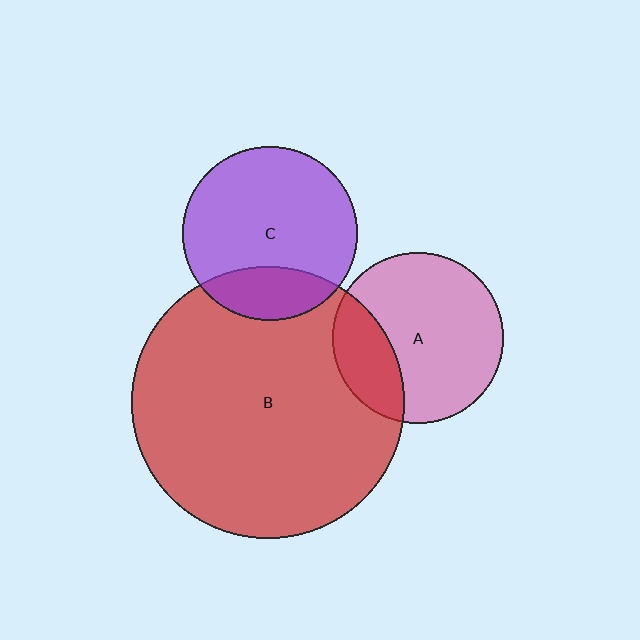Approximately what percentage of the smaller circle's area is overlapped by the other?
Approximately 20%.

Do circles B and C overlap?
Yes.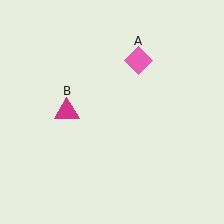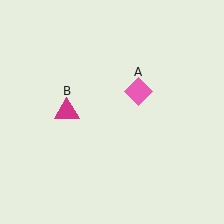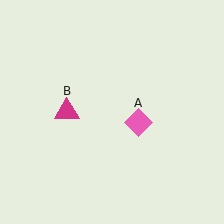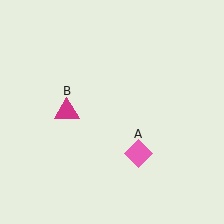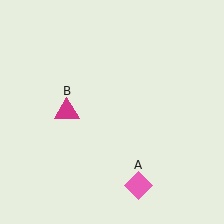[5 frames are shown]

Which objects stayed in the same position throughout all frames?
Magenta triangle (object B) remained stationary.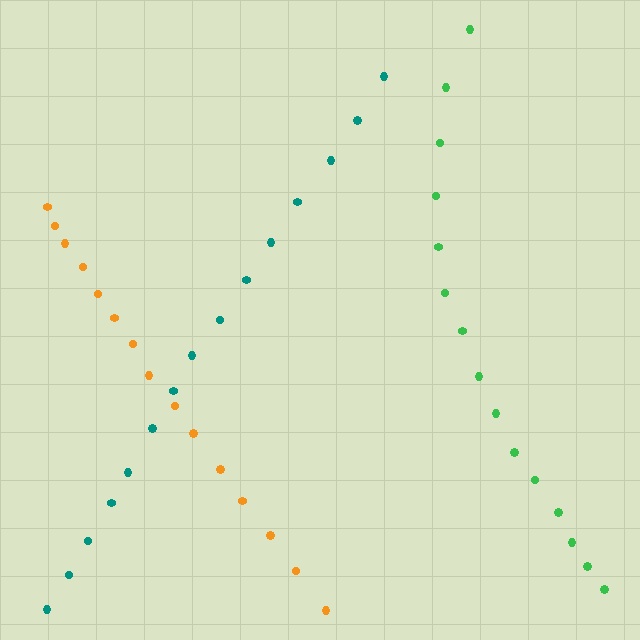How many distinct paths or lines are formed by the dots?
There are 3 distinct paths.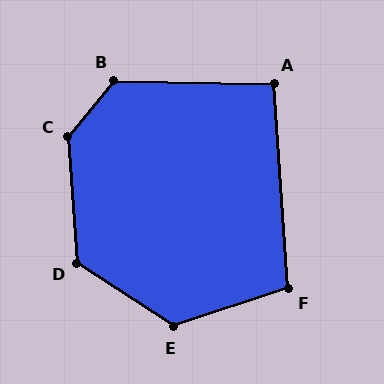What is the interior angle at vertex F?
Approximately 105 degrees (obtuse).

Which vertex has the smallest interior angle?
A, at approximately 95 degrees.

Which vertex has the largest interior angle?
C, at approximately 137 degrees.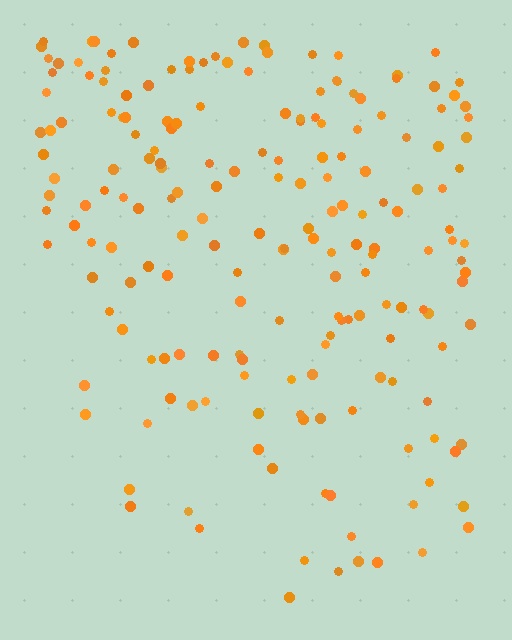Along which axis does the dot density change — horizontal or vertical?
Vertical.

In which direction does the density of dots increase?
From bottom to top, with the top side densest.